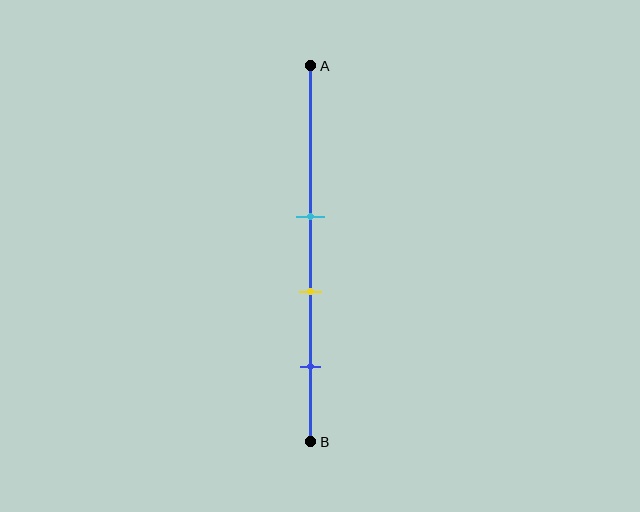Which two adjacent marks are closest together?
The cyan and yellow marks are the closest adjacent pair.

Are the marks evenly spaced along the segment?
Yes, the marks are approximately evenly spaced.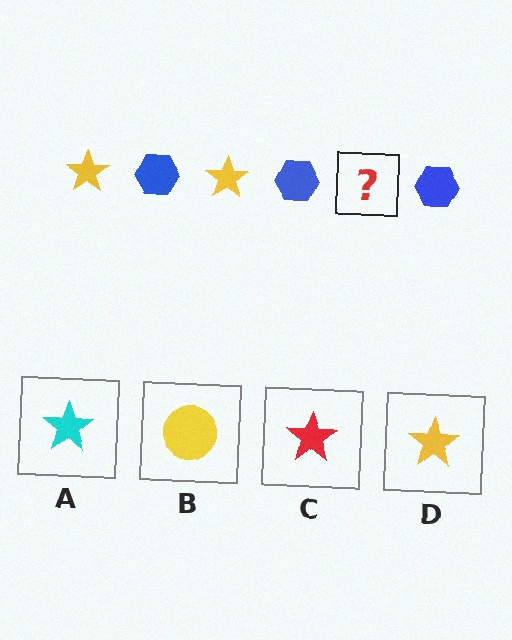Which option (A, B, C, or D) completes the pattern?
D.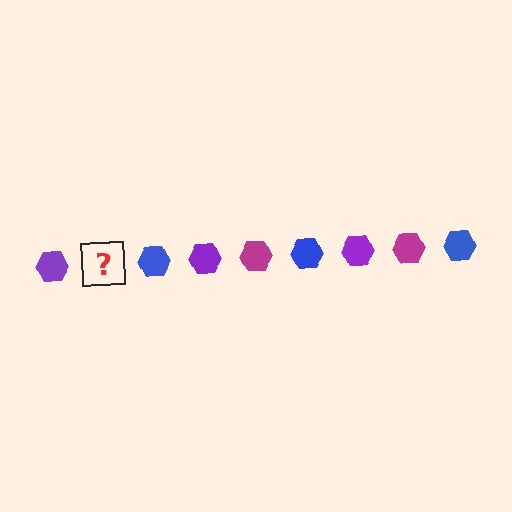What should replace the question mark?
The question mark should be replaced with a magenta hexagon.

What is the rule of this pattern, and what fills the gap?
The rule is that the pattern cycles through purple, magenta, blue hexagons. The gap should be filled with a magenta hexagon.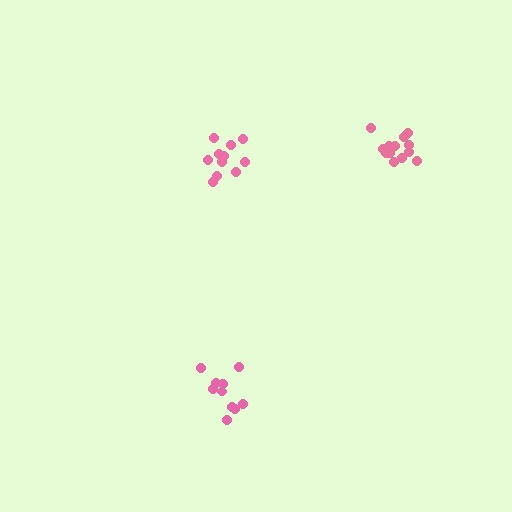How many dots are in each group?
Group 1: 10 dots, Group 2: 11 dots, Group 3: 13 dots (34 total).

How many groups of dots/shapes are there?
There are 3 groups.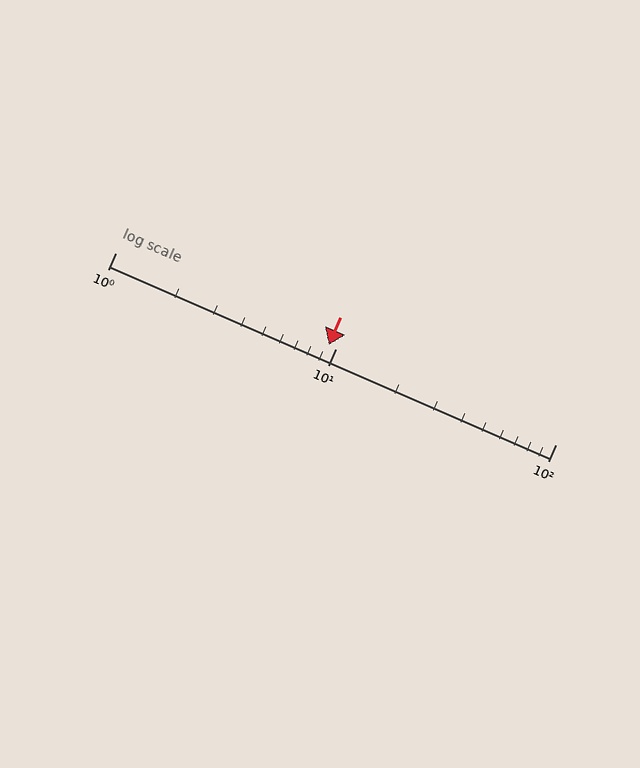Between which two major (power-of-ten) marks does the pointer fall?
The pointer is between 1 and 10.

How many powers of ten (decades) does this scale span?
The scale spans 2 decades, from 1 to 100.